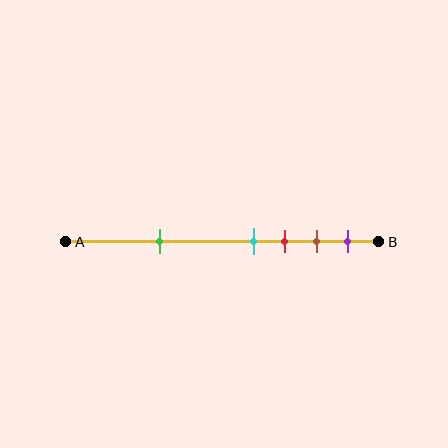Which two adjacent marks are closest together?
The cyan and red marks are the closest adjacent pair.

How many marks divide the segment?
There are 5 marks dividing the segment.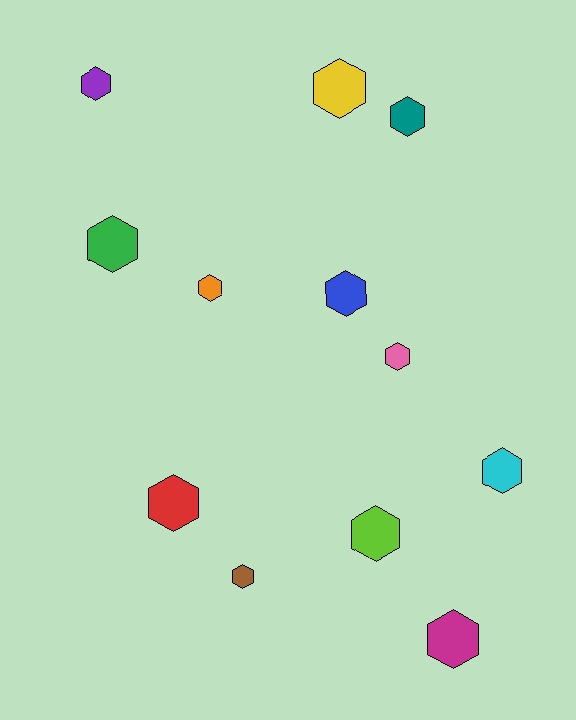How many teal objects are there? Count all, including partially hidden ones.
There is 1 teal object.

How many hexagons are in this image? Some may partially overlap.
There are 12 hexagons.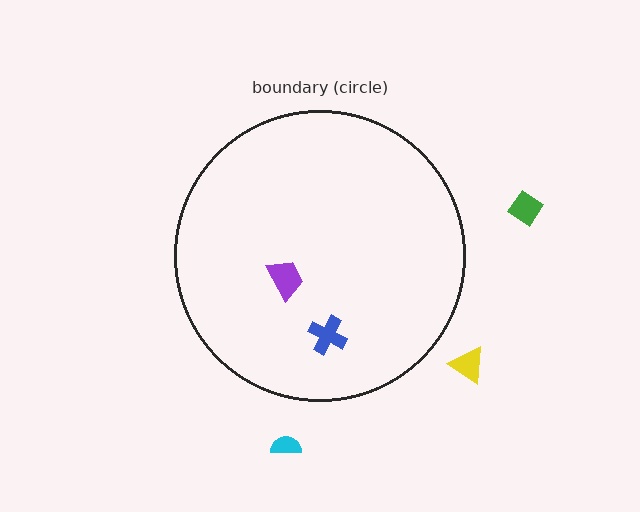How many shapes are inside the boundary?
2 inside, 3 outside.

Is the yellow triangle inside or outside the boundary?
Outside.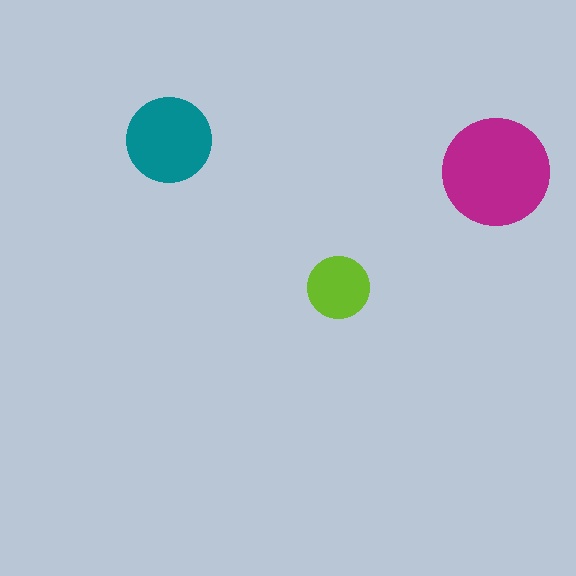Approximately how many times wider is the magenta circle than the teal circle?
About 1.5 times wider.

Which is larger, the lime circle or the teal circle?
The teal one.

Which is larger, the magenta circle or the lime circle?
The magenta one.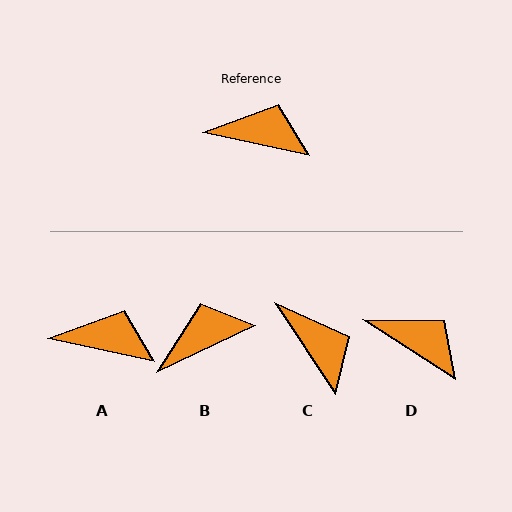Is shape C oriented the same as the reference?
No, it is off by about 44 degrees.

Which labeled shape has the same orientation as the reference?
A.